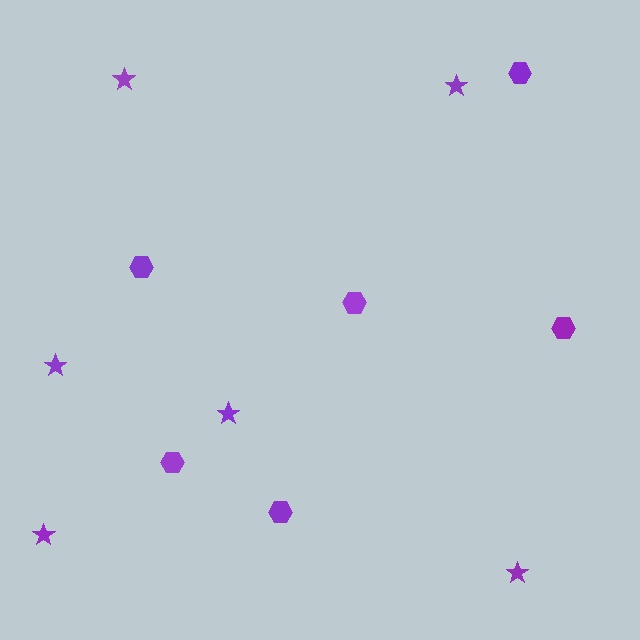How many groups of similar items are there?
There are 2 groups: one group of stars (6) and one group of hexagons (6).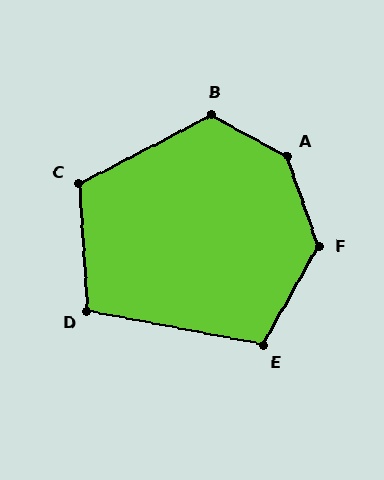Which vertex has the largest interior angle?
A, at approximately 138 degrees.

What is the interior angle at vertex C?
Approximately 114 degrees (obtuse).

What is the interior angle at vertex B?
Approximately 124 degrees (obtuse).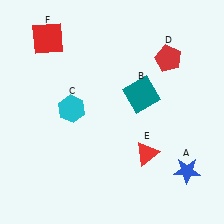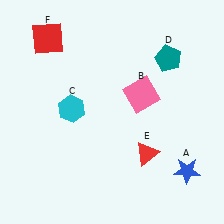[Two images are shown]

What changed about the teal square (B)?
In Image 1, B is teal. In Image 2, it changed to pink.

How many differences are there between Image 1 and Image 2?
There are 2 differences between the two images.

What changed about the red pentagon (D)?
In Image 1, D is red. In Image 2, it changed to teal.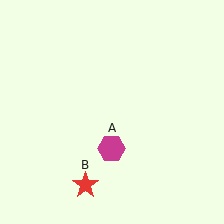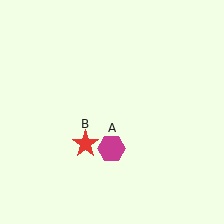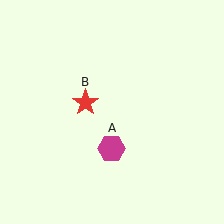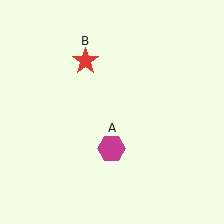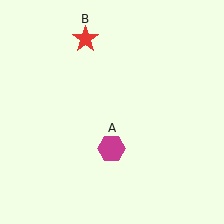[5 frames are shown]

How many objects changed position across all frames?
1 object changed position: red star (object B).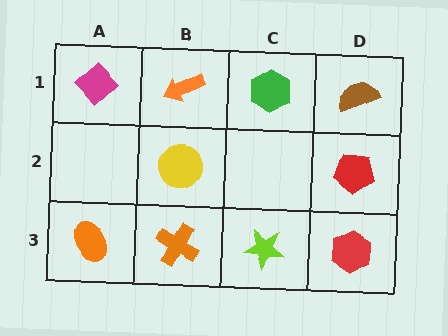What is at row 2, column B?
A yellow circle.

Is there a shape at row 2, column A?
No, that cell is empty.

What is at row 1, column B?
An orange arrow.